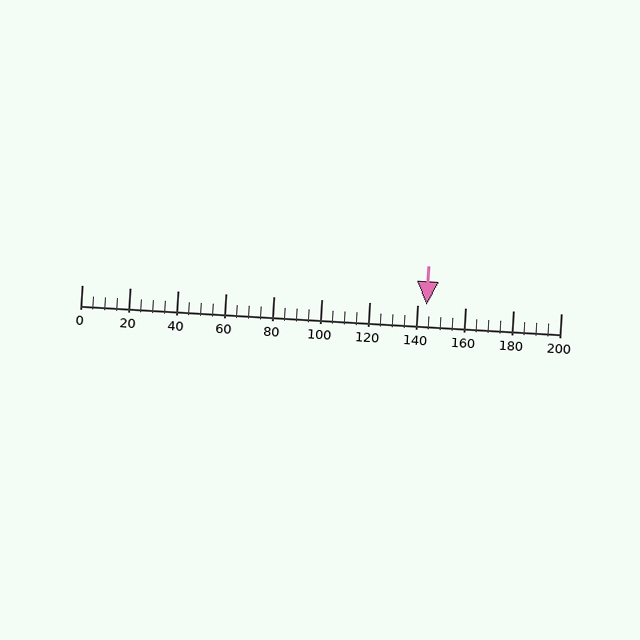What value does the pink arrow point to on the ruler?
The pink arrow points to approximately 144.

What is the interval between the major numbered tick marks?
The major tick marks are spaced 20 units apart.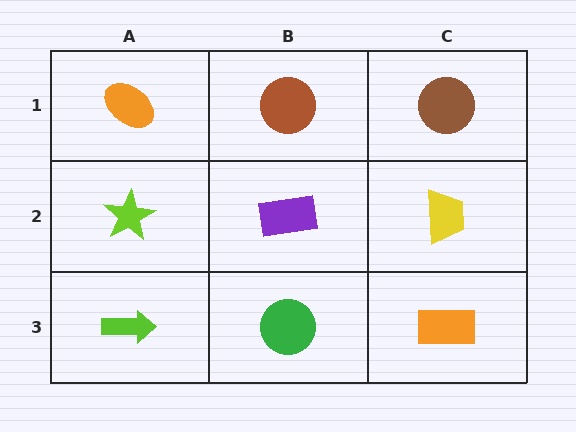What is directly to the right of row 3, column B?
An orange rectangle.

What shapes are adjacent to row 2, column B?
A brown circle (row 1, column B), a green circle (row 3, column B), a lime star (row 2, column A), a yellow trapezoid (row 2, column C).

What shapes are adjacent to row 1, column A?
A lime star (row 2, column A), a brown circle (row 1, column B).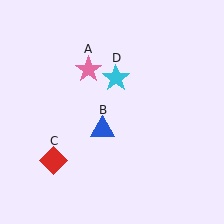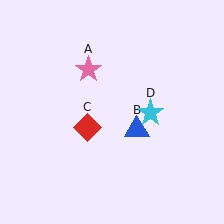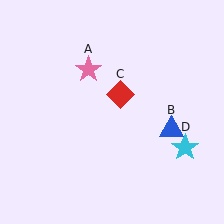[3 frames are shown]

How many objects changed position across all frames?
3 objects changed position: blue triangle (object B), red diamond (object C), cyan star (object D).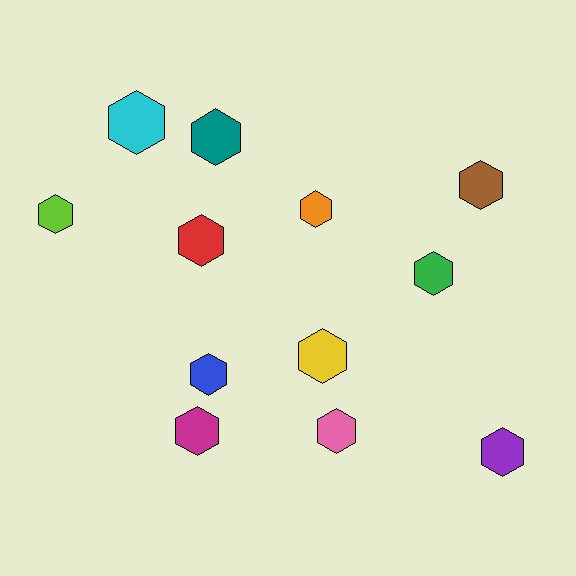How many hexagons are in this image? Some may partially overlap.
There are 12 hexagons.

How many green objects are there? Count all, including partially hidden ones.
There is 1 green object.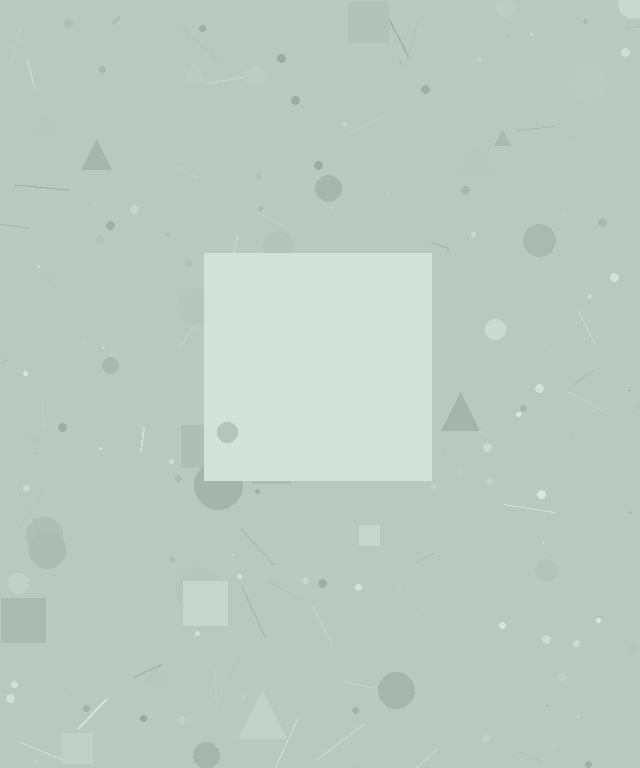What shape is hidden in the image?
A square is hidden in the image.